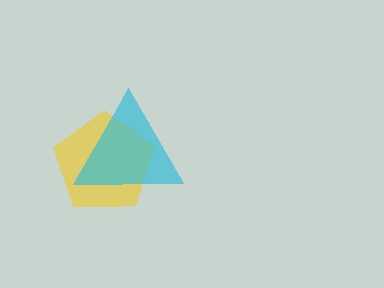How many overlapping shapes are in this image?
There are 2 overlapping shapes in the image.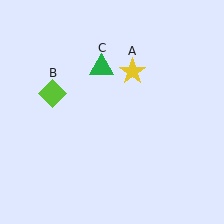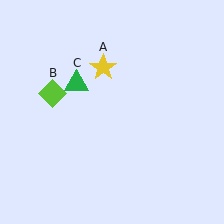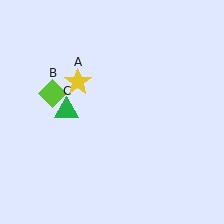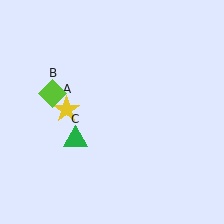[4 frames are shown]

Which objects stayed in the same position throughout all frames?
Lime diamond (object B) remained stationary.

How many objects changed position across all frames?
2 objects changed position: yellow star (object A), green triangle (object C).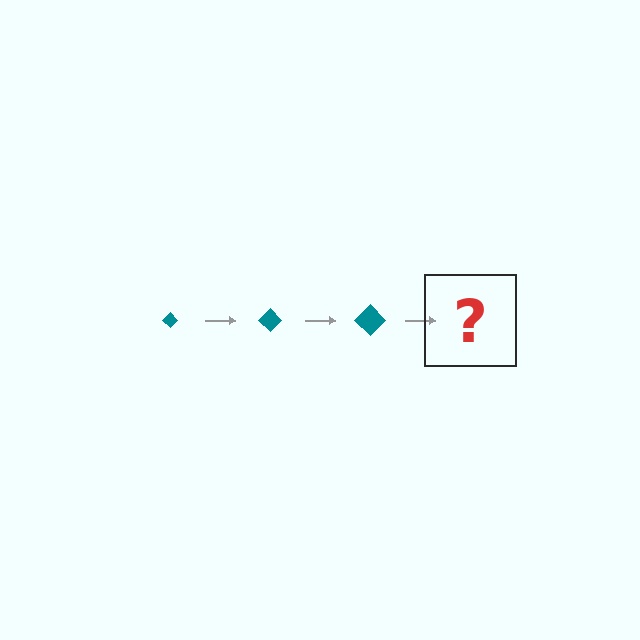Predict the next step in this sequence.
The next step is a teal diamond, larger than the previous one.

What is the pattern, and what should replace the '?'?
The pattern is that the diamond gets progressively larger each step. The '?' should be a teal diamond, larger than the previous one.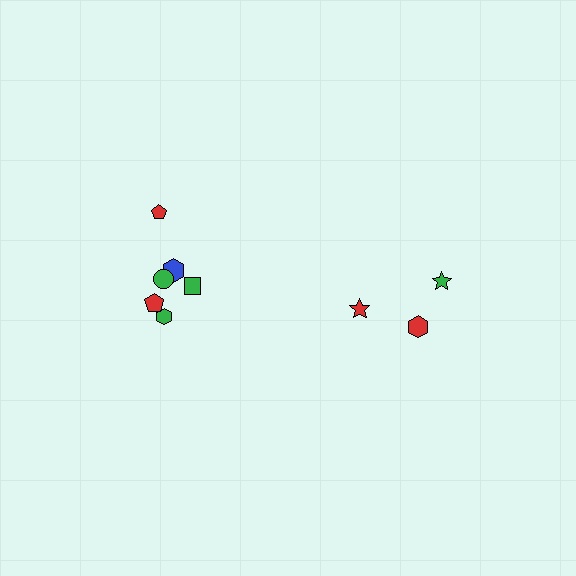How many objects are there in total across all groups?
There are 9 objects.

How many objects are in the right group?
There are 3 objects.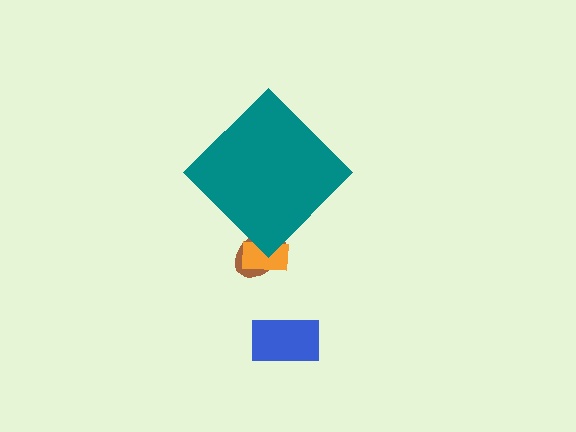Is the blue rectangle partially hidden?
No, the blue rectangle is fully visible.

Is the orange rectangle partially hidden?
Yes, the orange rectangle is partially hidden behind the teal diamond.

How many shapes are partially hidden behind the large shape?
2 shapes are partially hidden.